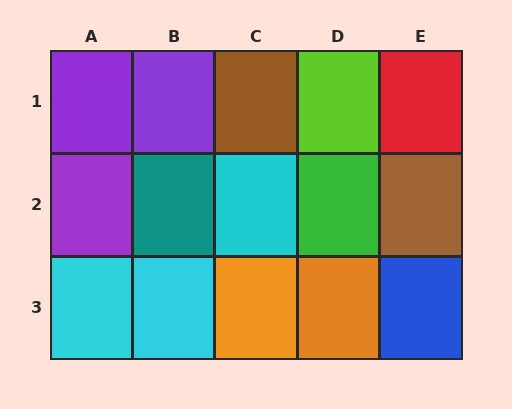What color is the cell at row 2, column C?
Cyan.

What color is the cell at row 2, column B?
Teal.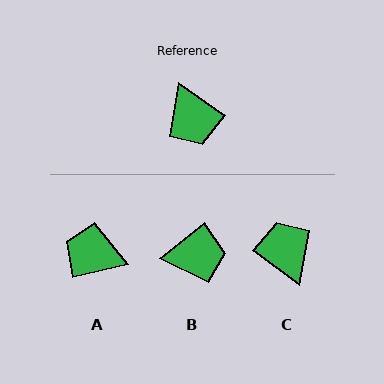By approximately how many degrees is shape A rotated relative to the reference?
Approximately 132 degrees clockwise.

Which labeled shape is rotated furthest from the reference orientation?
C, about 179 degrees away.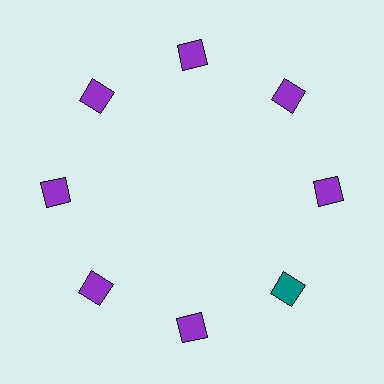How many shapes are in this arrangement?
There are 8 shapes arranged in a ring pattern.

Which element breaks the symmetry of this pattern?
The teal square at roughly the 4 o'clock position breaks the symmetry. All other shapes are purple squares.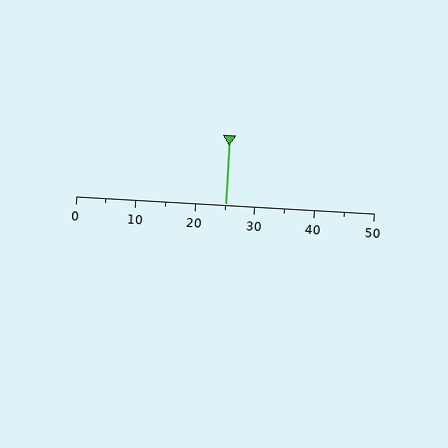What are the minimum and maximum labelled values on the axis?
The axis runs from 0 to 50.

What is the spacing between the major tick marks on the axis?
The major ticks are spaced 10 apart.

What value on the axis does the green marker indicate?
The marker indicates approximately 25.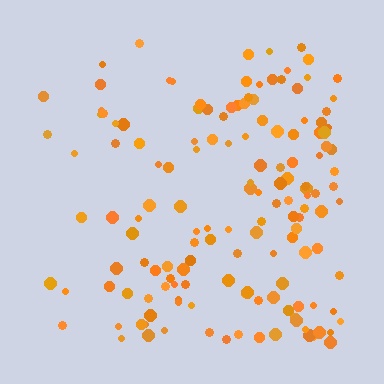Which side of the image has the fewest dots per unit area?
The left.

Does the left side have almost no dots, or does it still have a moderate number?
Still a moderate number, just noticeably fewer than the right.